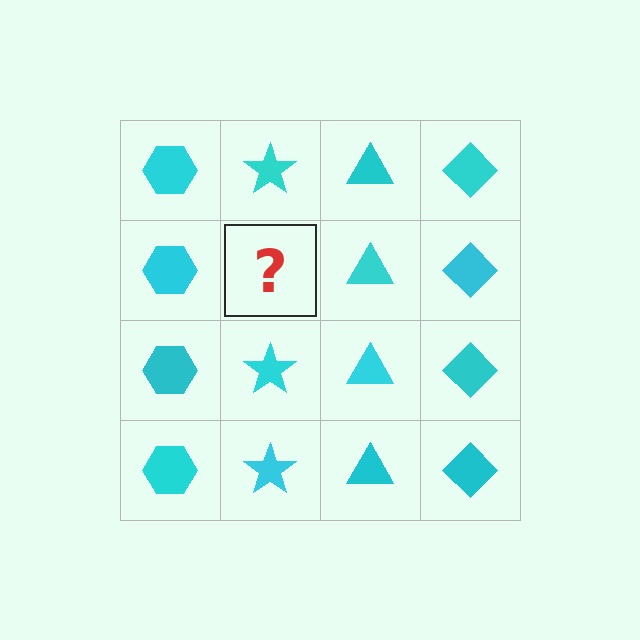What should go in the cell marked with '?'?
The missing cell should contain a cyan star.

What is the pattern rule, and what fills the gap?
The rule is that each column has a consistent shape. The gap should be filled with a cyan star.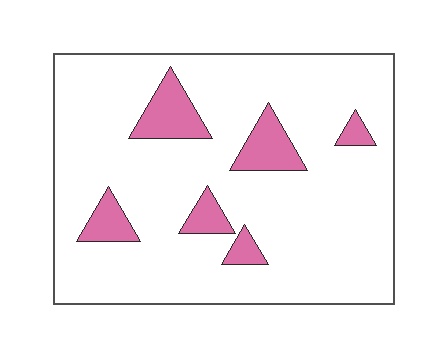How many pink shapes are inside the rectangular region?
6.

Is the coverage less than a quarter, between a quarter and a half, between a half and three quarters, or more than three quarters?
Less than a quarter.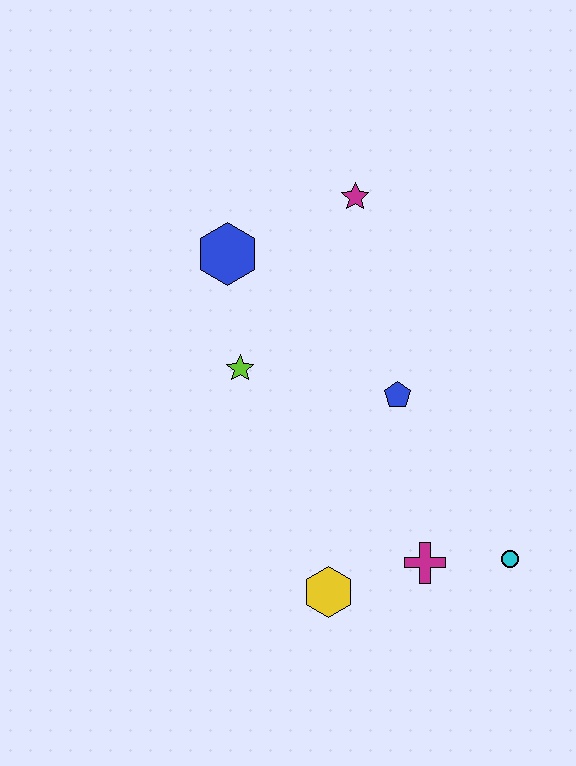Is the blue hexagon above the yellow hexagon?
Yes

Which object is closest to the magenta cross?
The cyan circle is closest to the magenta cross.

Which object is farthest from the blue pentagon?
The blue hexagon is farthest from the blue pentagon.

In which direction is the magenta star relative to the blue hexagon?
The magenta star is to the right of the blue hexagon.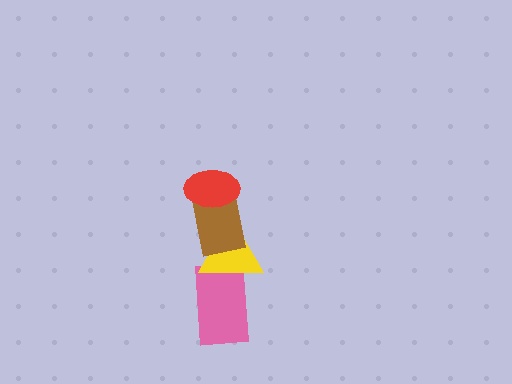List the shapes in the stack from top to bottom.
From top to bottom: the red ellipse, the brown rectangle, the yellow triangle, the pink rectangle.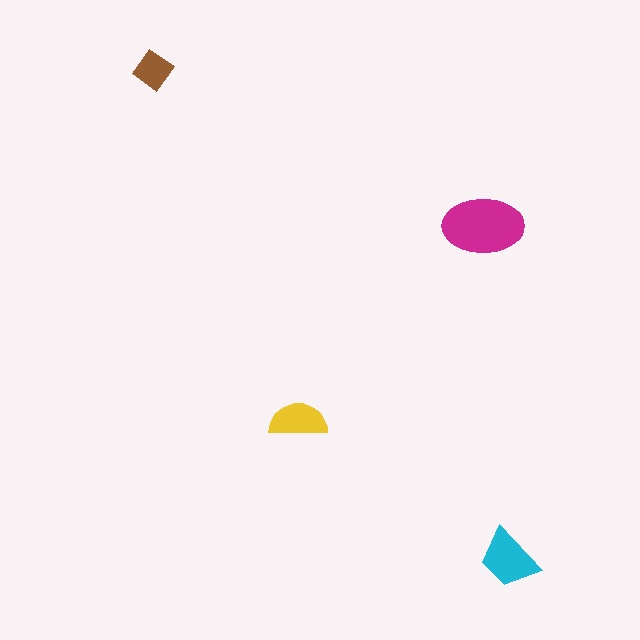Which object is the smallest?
The brown diamond.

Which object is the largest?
The magenta ellipse.